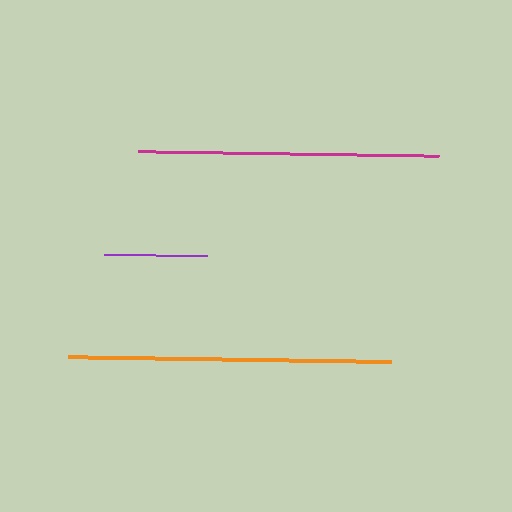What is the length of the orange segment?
The orange segment is approximately 323 pixels long.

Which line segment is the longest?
The orange line is the longest at approximately 323 pixels.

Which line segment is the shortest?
The purple line is the shortest at approximately 103 pixels.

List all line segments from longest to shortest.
From longest to shortest: orange, magenta, purple.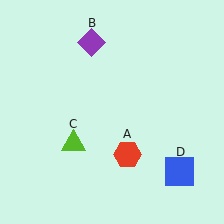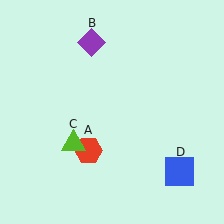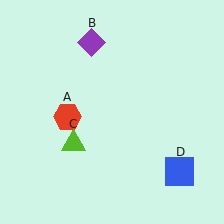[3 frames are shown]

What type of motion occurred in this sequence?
The red hexagon (object A) rotated clockwise around the center of the scene.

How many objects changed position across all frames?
1 object changed position: red hexagon (object A).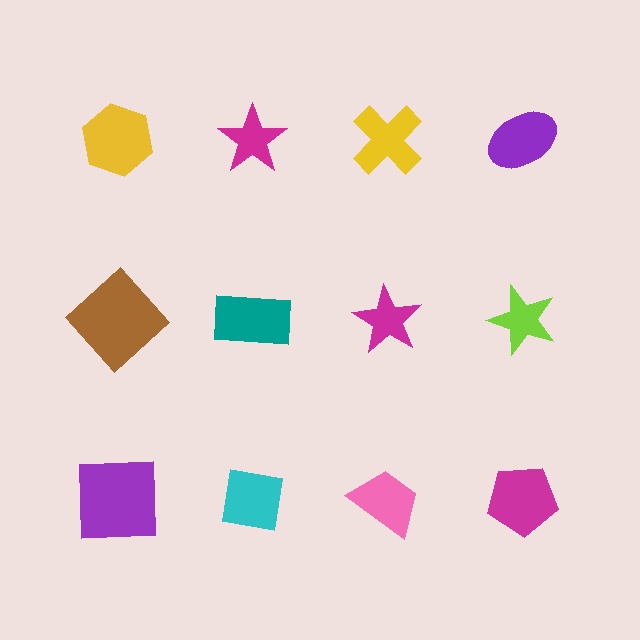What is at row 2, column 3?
A magenta star.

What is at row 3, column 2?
A cyan square.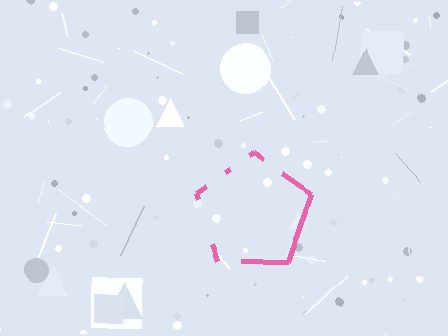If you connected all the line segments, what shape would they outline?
They would outline a pentagon.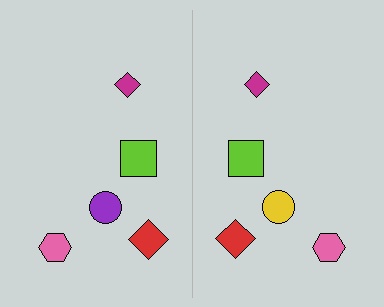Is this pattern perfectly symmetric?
No, the pattern is not perfectly symmetric. The yellow circle on the right side breaks the symmetry — its mirror counterpart is purple.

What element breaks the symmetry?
The yellow circle on the right side breaks the symmetry — its mirror counterpart is purple.